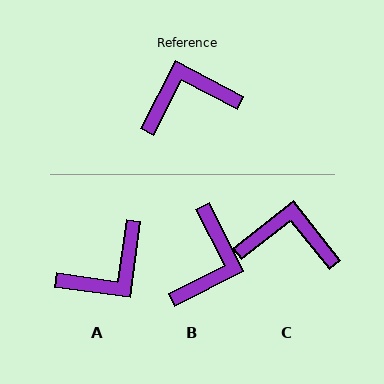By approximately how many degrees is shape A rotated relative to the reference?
Approximately 160 degrees clockwise.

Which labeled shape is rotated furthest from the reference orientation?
A, about 160 degrees away.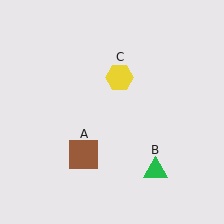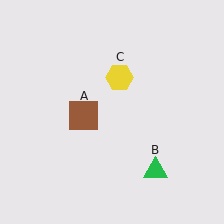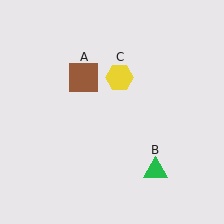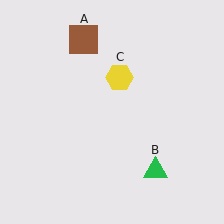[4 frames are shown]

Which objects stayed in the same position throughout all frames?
Green triangle (object B) and yellow hexagon (object C) remained stationary.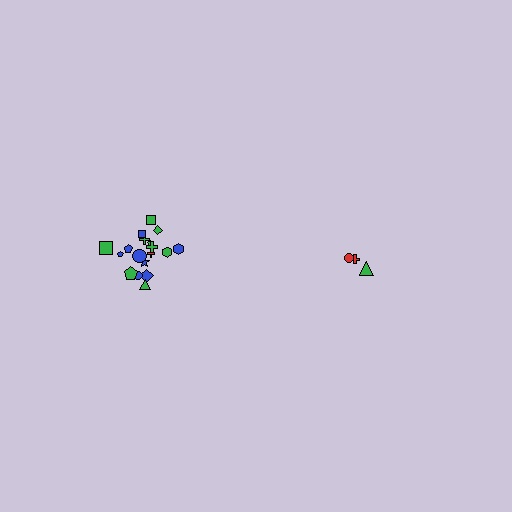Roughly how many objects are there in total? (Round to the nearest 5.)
Roughly 20 objects in total.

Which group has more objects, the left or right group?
The left group.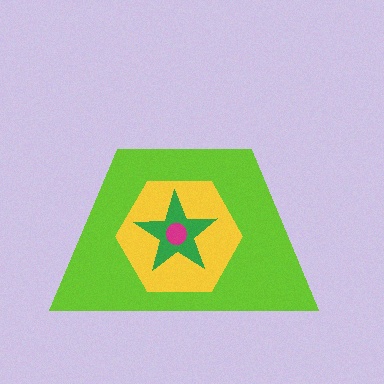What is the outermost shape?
The lime trapezoid.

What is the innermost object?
The magenta circle.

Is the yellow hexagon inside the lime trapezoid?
Yes.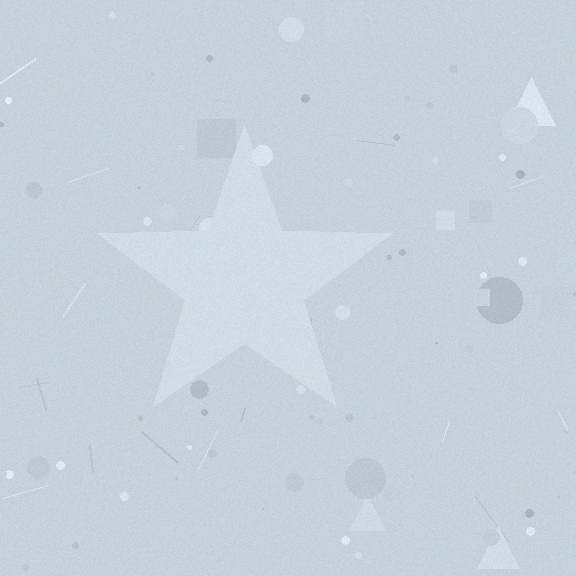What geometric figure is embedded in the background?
A star is embedded in the background.